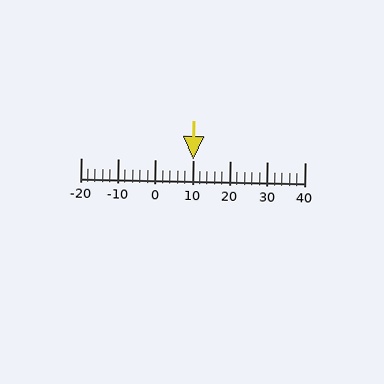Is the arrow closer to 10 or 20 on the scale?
The arrow is closer to 10.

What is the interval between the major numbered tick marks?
The major tick marks are spaced 10 units apart.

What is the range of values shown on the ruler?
The ruler shows values from -20 to 40.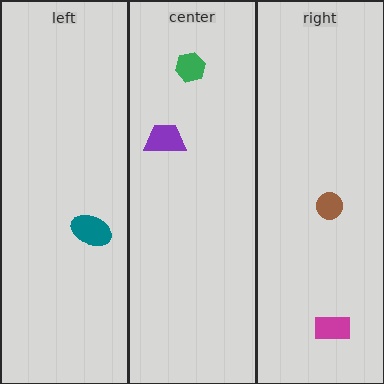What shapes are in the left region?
The teal ellipse.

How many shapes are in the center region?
2.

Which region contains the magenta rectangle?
The right region.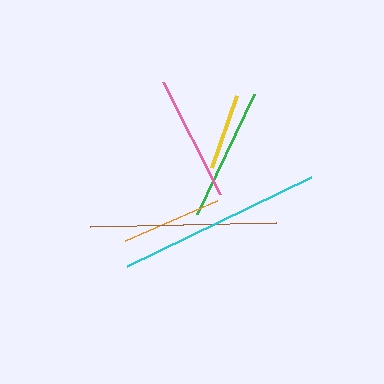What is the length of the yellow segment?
The yellow segment is approximately 76 pixels long.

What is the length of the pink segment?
The pink segment is approximately 125 pixels long.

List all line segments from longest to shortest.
From longest to shortest: cyan, brown, green, pink, orange, yellow.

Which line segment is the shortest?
The yellow line is the shortest at approximately 76 pixels.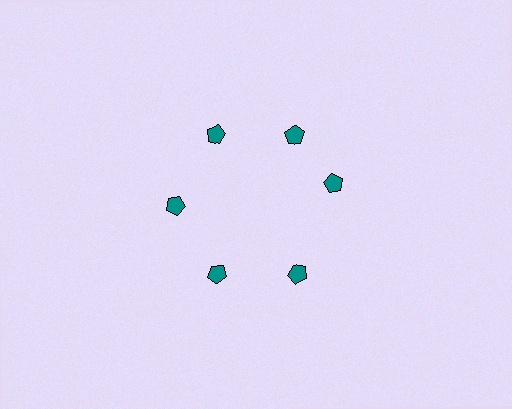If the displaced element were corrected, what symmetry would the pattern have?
It would have 6-fold rotational symmetry — the pattern would map onto itself every 60 degrees.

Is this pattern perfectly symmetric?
No. The 6 teal pentagons are arranged in a ring, but one element near the 3 o'clock position is rotated out of alignment along the ring, breaking the 6-fold rotational symmetry.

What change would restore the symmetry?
The symmetry would be restored by rotating it back into even spacing with its neighbors so that all 6 pentagons sit at equal angles and equal distance from the center.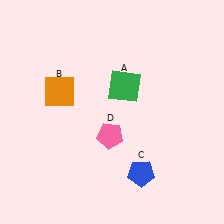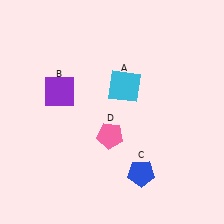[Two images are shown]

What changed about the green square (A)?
In Image 1, A is green. In Image 2, it changed to cyan.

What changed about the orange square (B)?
In Image 1, B is orange. In Image 2, it changed to purple.